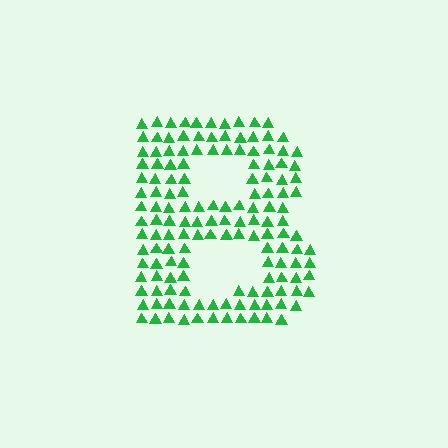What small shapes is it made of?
It is made of small triangles.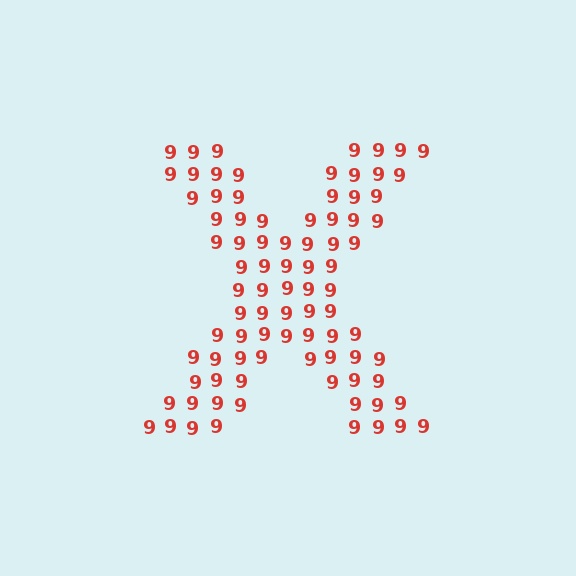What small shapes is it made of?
It is made of small digit 9's.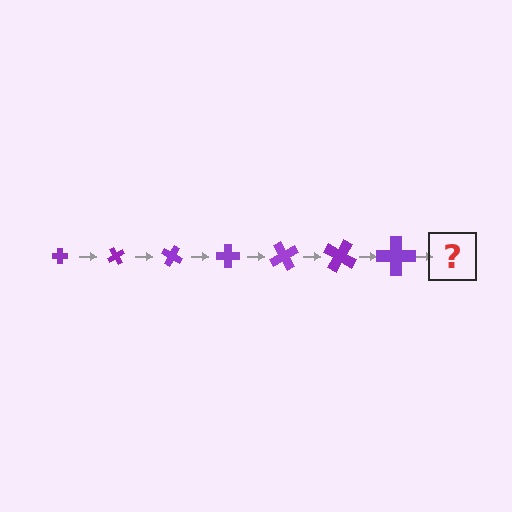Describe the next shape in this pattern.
It should be a cross, larger than the previous one and rotated 420 degrees from the start.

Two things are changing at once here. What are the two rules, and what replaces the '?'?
The two rules are that the cross grows larger each step and it rotates 60 degrees each step. The '?' should be a cross, larger than the previous one and rotated 420 degrees from the start.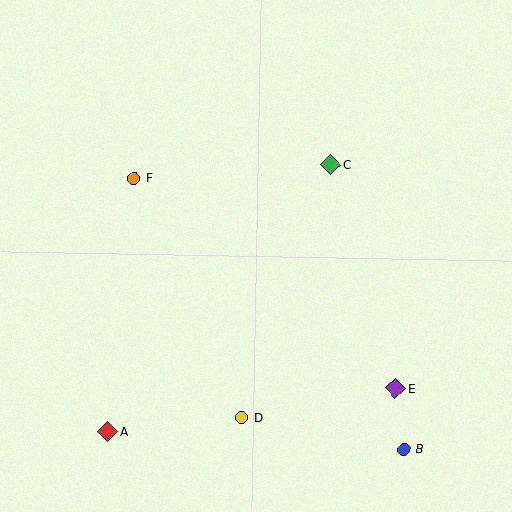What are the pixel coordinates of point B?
Point B is at (404, 449).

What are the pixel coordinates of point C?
Point C is at (330, 164).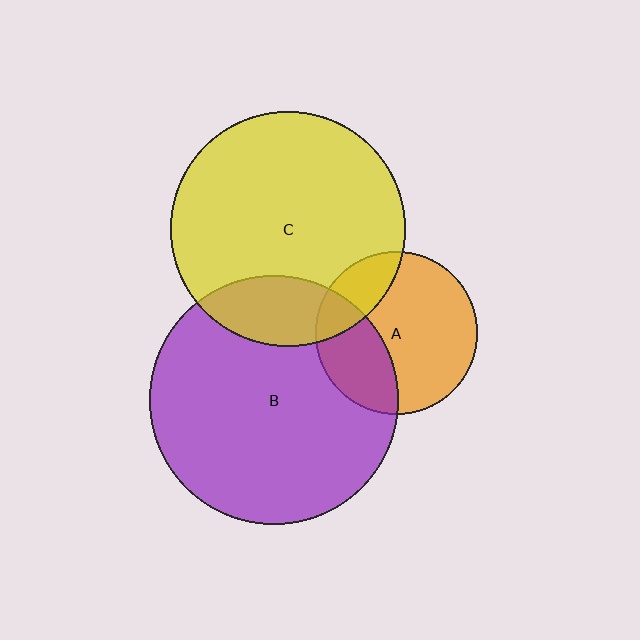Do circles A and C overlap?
Yes.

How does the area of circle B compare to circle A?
Approximately 2.3 times.